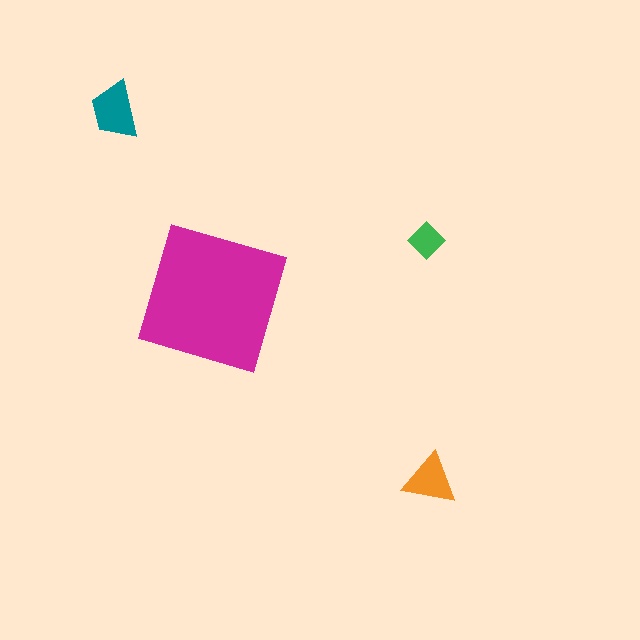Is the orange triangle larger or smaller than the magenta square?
Smaller.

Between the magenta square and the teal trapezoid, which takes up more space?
The magenta square.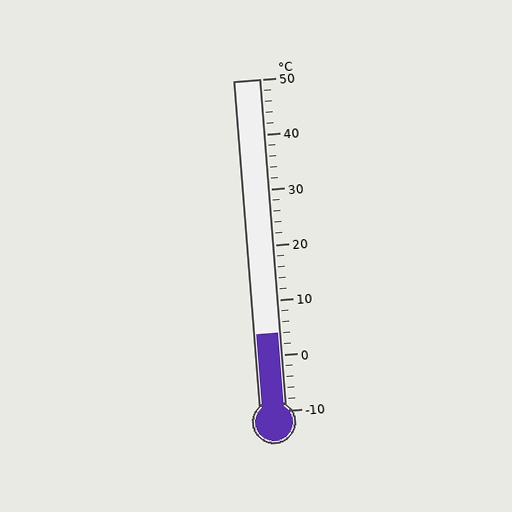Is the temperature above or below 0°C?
The temperature is above 0°C.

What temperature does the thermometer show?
The thermometer shows approximately 4°C.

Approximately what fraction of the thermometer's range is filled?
The thermometer is filled to approximately 25% of its range.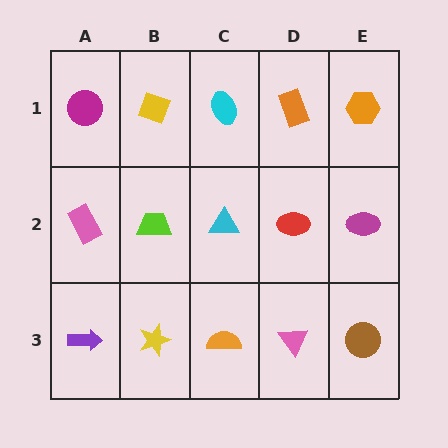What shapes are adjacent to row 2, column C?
A cyan ellipse (row 1, column C), an orange semicircle (row 3, column C), a lime trapezoid (row 2, column B), a red ellipse (row 2, column D).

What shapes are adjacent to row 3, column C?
A cyan triangle (row 2, column C), a yellow star (row 3, column B), a pink triangle (row 3, column D).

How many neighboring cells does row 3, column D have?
3.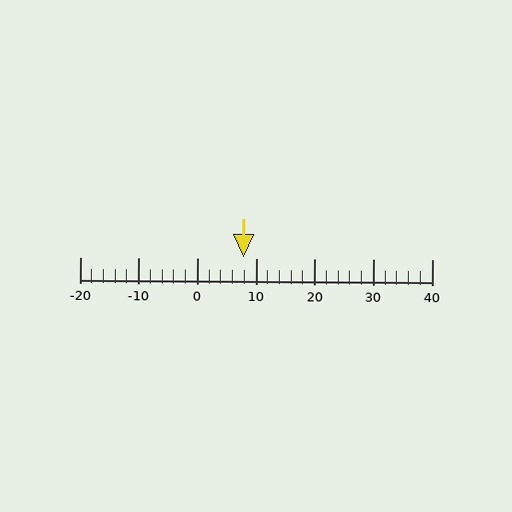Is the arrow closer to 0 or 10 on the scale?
The arrow is closer to 10.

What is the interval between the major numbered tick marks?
The major tick marks are spaced 10 units apart.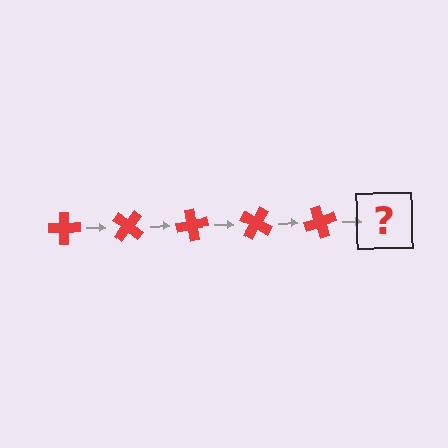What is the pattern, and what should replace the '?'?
The pattern is that the cross rotates 40 degrees each step. The '?' should be a red cross rotated 200 degrees.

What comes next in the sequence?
The next element should be a red cross rotated 200 degrees.